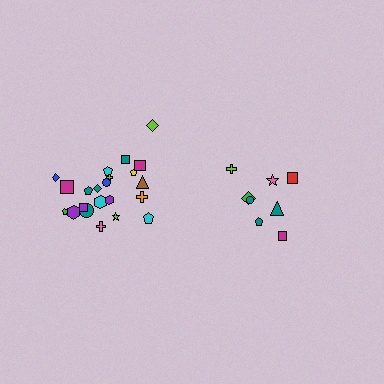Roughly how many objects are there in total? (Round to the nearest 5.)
Roughly 30 objects in total.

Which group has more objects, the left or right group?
The left group.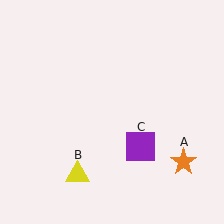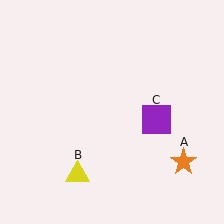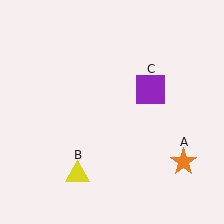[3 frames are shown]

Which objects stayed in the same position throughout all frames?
Orange star (object A) and yellow triangle (object B) remained stationary.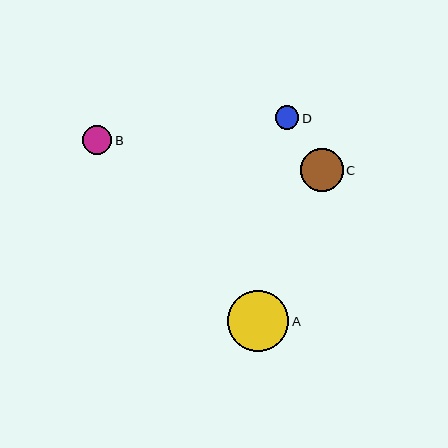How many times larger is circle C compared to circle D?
Circle C is approximately 1.8 times the size of circle D.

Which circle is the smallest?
Circle D is the smallest with a size of approximately 24 pixels.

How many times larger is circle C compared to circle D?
Circle C is approximately 1.8 times the size of circle D.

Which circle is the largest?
Circle A is the largest with a size of approximately 61 pixels.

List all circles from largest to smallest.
From largest to smallest: A, C, B, D.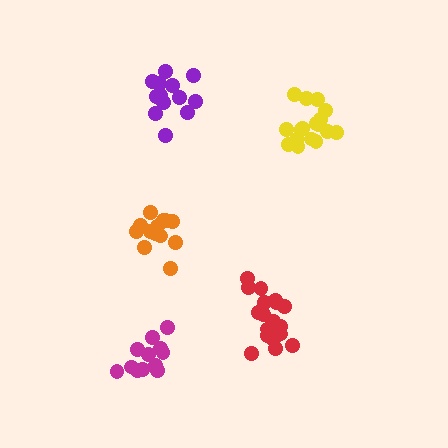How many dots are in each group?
Group 1: 17 dots, Group 2: 18 dots, Group 3: 13 dots, Group 4: 12 dots, Group 5: 13 dots (73 total).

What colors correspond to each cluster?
The clusters are colored: yellow, red, orange, magenta, purple.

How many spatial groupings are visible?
There are 5 spatial groupings.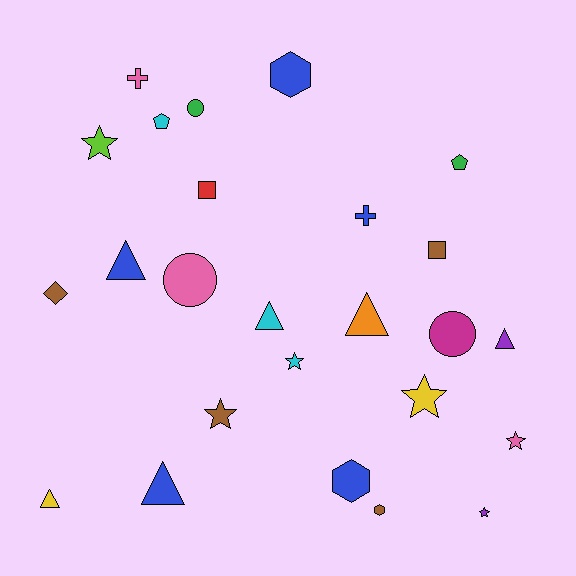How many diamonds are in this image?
There is 1 diamond.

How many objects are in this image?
There are 25 objects.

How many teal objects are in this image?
There are no teal objects.